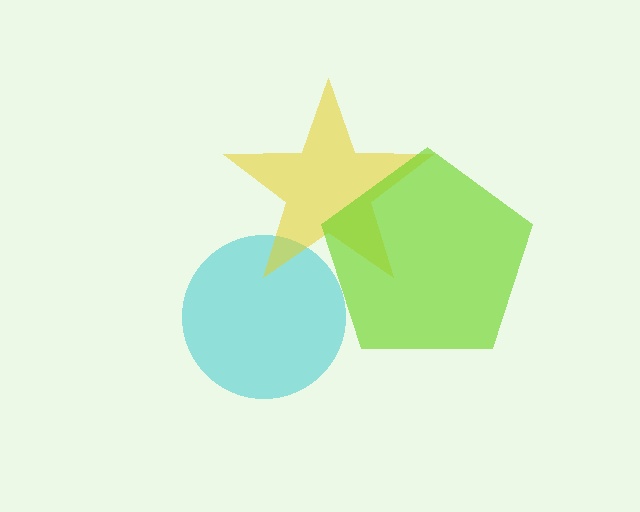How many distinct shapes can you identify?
There are 3 distinct shapes: a cyan circle, a yellow star, a lime pentagon.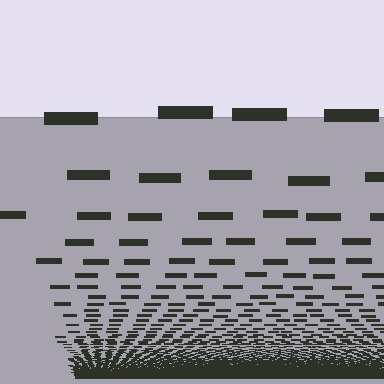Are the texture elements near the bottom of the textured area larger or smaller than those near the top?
Smaller. The gradient is inverted — elements near the bottom are smaller and denser.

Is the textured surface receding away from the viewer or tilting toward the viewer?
The surface appears to tilt toward the viewer. Texture elements get larger and sparser toward the top.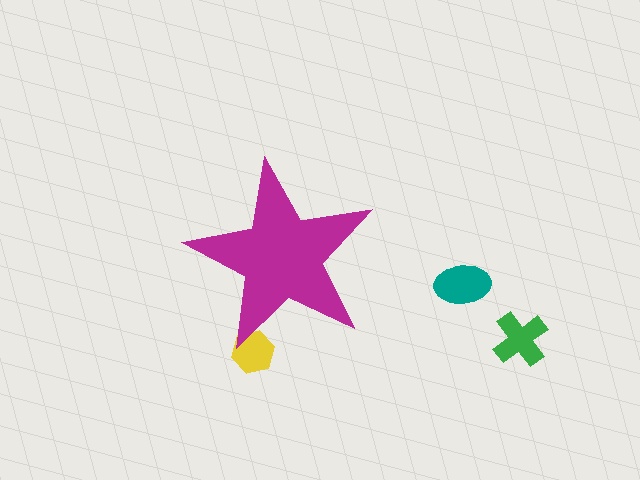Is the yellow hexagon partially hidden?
Yes, the yellow hexagon is partially hidden behind the magenta star.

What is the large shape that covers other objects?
A magenta star.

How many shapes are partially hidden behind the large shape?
1 shape is partially hidden.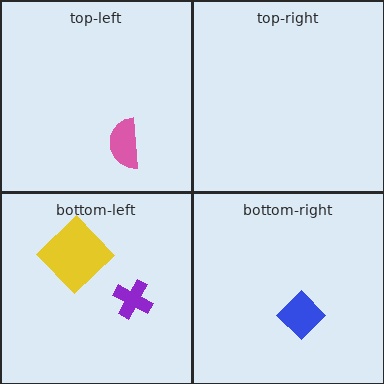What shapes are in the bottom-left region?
The purple cross, the yellow diamond.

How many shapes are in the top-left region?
1.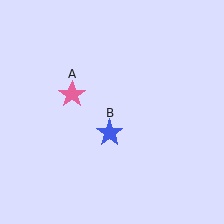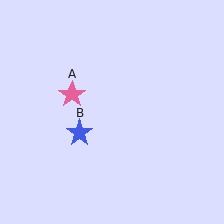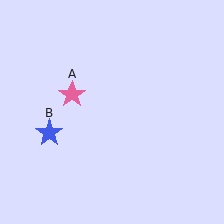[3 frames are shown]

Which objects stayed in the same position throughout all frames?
Pink star (object A) remained stationary.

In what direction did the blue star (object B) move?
The blue star (object B) moved left.